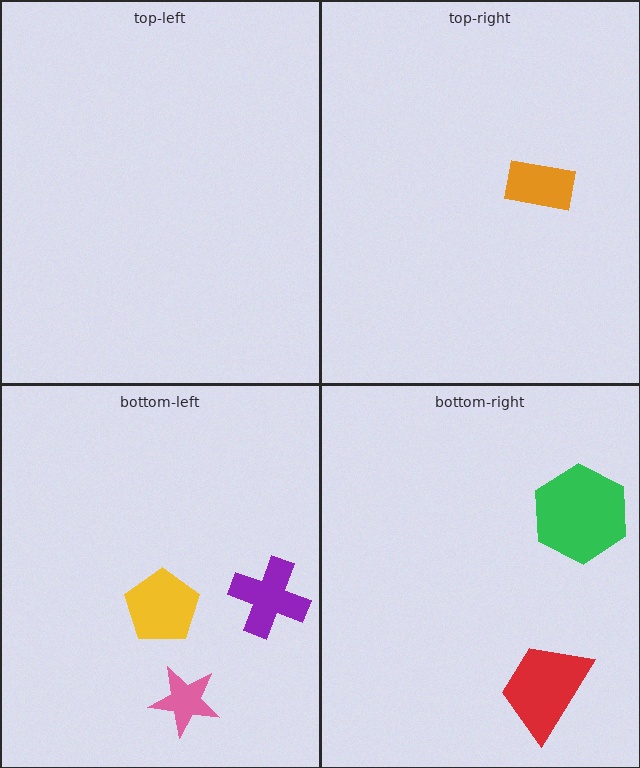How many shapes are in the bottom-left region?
3.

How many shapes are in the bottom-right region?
2.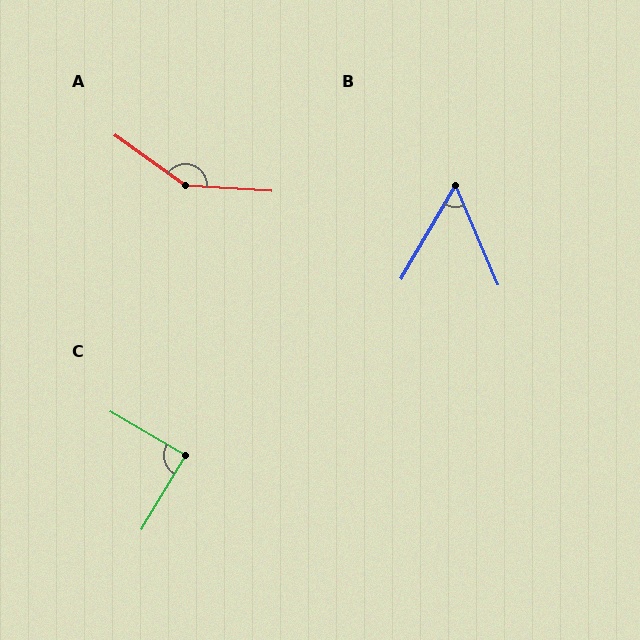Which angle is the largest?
A, at approximately 148 degrees.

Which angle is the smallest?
B, at approximately 53 degrees.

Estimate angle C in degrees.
Approximately 89 degrees.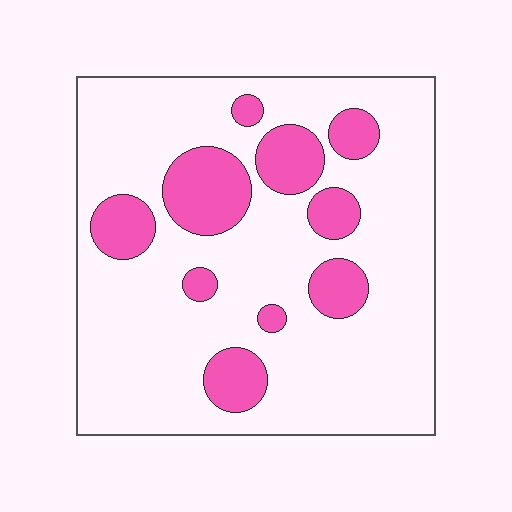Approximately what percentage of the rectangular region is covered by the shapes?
Approximately 20%.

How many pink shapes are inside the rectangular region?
10.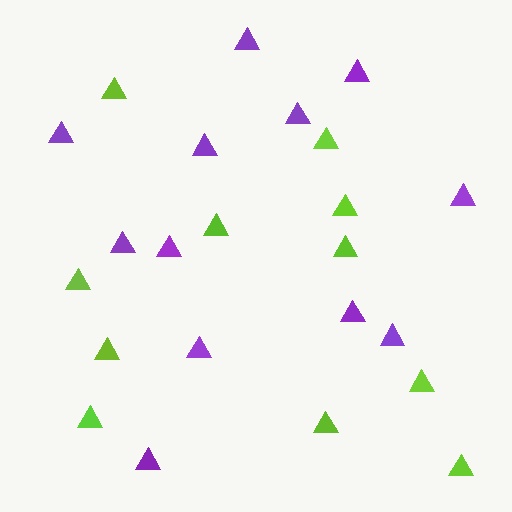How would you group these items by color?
There are 2 groups: one group of purple triangles (12) and one group of lime triangles (11).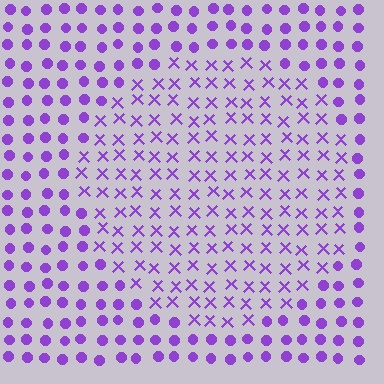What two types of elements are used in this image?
The image uses X marks inside the circle region and circles outside it.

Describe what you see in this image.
The image is filled with small purple elements arranged in a uniform grid. A circle-shaped region contains X marks, while the surrounding area contains circles. The boundary is defined purely by the change in element shape.